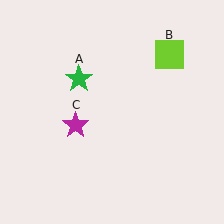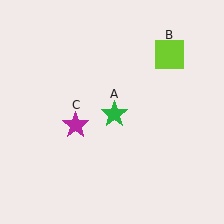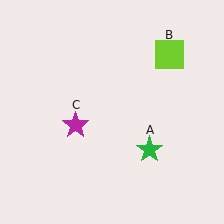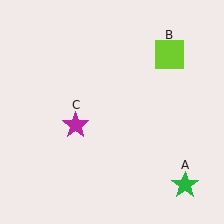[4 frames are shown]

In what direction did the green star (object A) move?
The green star (object A) moved down and to the right.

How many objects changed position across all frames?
1 object changed position: green star (object A).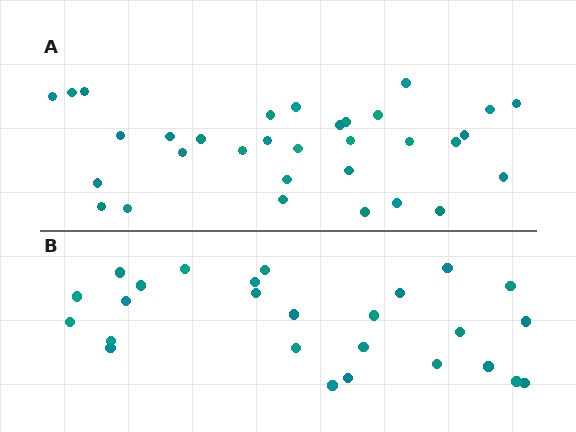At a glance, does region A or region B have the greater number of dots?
Region A (the top region) has more dots.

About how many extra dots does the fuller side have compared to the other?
Region A has about 6 more dots than region B.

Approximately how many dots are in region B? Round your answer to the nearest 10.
About 30 dots. (The exact count is 26, which rounds to 30.)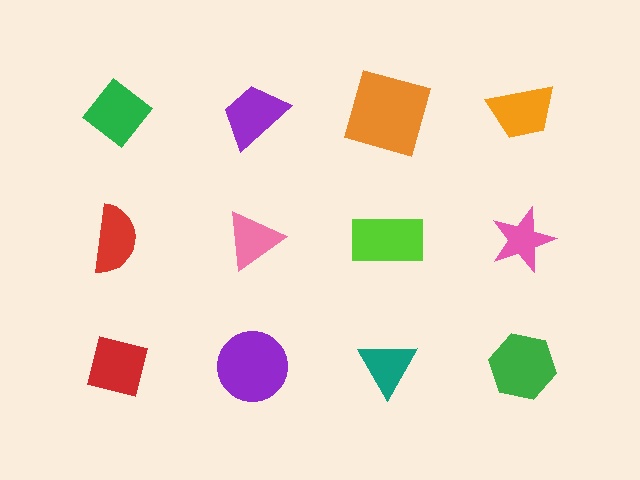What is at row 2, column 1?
A red semicircle.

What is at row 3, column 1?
A red square.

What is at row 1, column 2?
A purple trapezoid.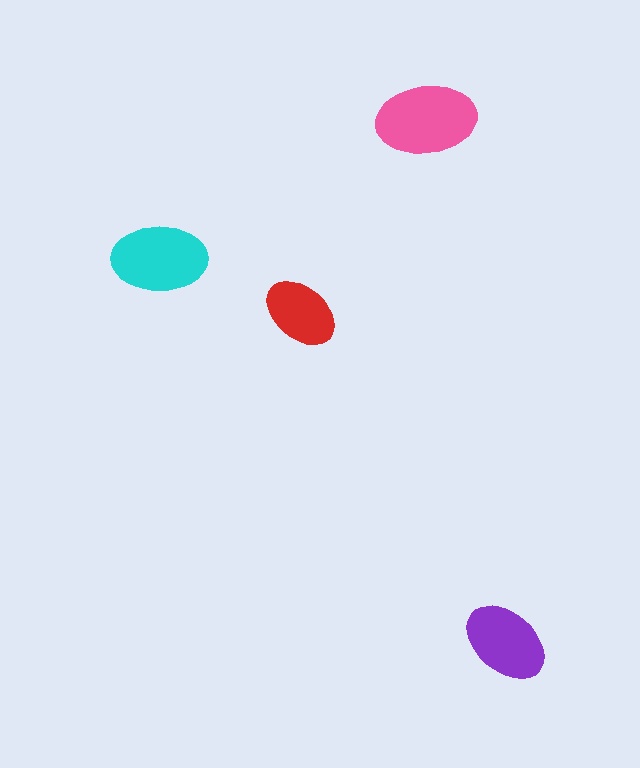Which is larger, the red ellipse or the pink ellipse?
The pink one.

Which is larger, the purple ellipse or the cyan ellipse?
The cyan one.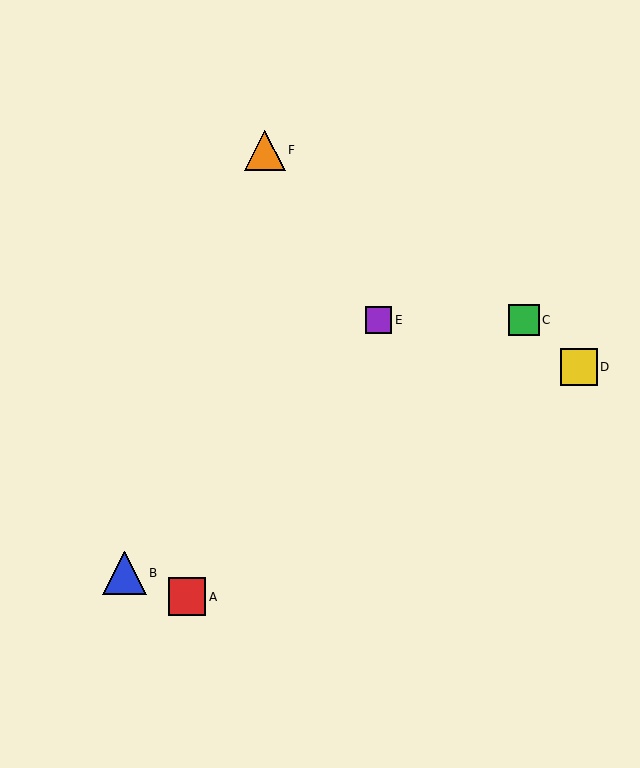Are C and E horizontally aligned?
Yes, both are at y≈320.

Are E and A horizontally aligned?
No, E is at y≈320 and A is at y≈597.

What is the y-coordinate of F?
Object F is at y≈150.